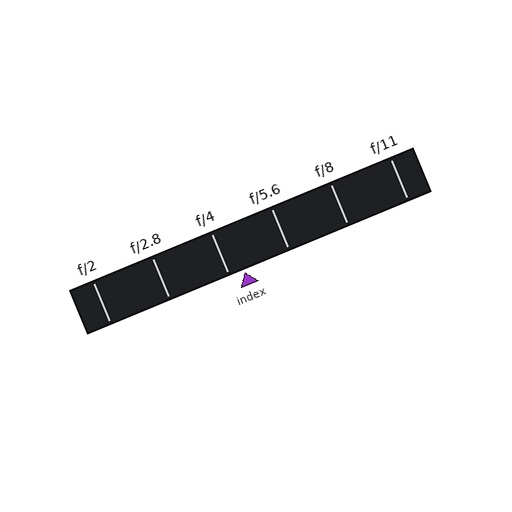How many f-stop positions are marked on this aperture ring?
There are 6 f-stop positions marked.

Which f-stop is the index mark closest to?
The index mark is closest to f/4.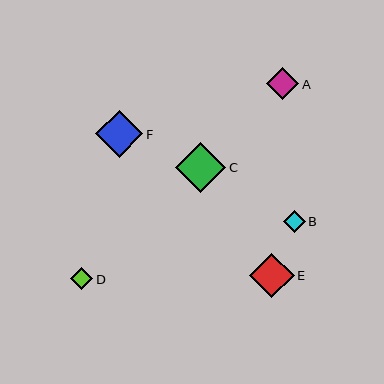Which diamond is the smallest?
Diamond B is the smallest with a size of approximately 22 pixels.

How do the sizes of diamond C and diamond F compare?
Diamond C and diamond F are approximately the same size.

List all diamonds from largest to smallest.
From largest to smallest: C, F, E, A, D, B.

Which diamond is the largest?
Diamond C is the largest with a size of approximately 50 pixels.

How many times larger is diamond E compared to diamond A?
Diamond E is approximately 1.4 times the size of diamond A.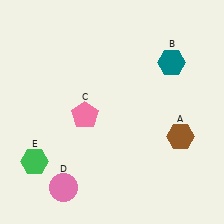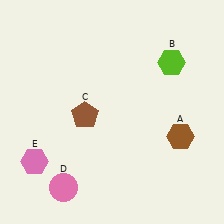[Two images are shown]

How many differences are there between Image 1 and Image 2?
There are 3 differences between the two images.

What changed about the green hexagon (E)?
In Image 1, E is green. In Image 2, it changed to pink.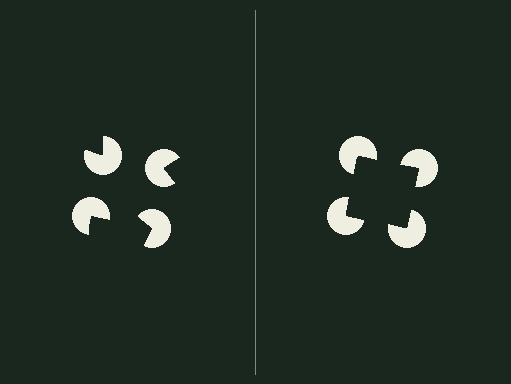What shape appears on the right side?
An illusory square.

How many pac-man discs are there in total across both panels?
8 — 4 on each side.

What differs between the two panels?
The pac-man discs are positioned identically on both sides; only the wedge orientations differ. On the right they align to a square; on the left they are misaligned.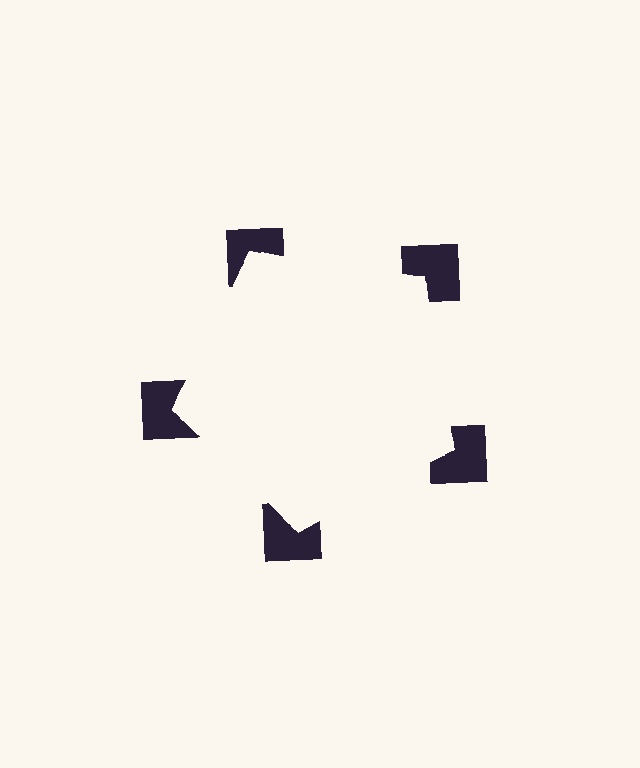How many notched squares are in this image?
There are 5 — one at each vertex of the illusory pentagon.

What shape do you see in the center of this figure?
An illusory pentagon — its edges are inferred from the aligned wedge cuts in the notched squares, not physically drawn.